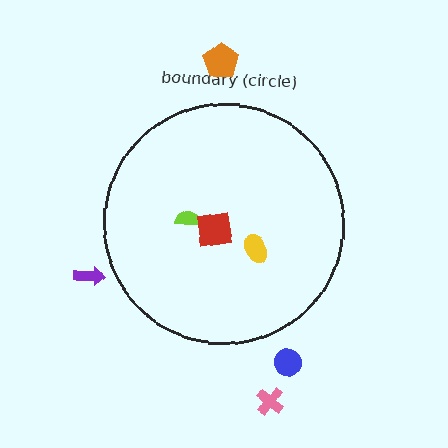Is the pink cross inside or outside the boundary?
Outside.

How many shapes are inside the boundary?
3 inside, 4 outside.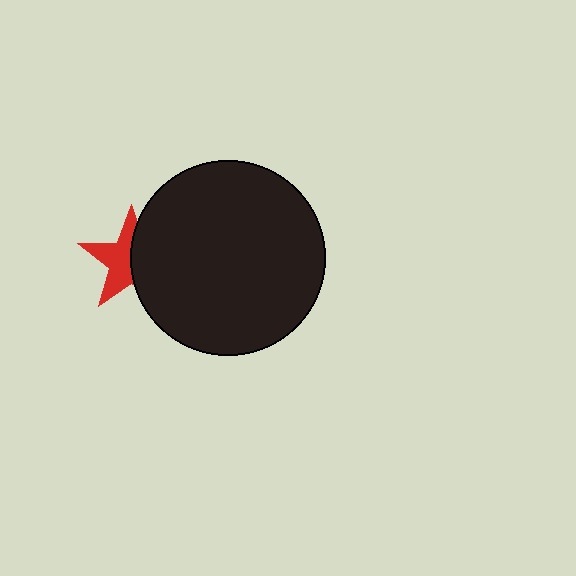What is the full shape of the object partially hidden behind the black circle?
The partially hidden object is a red star.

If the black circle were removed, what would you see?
You would see the complete red star.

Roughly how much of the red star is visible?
About half of it is visible (roughly 53%).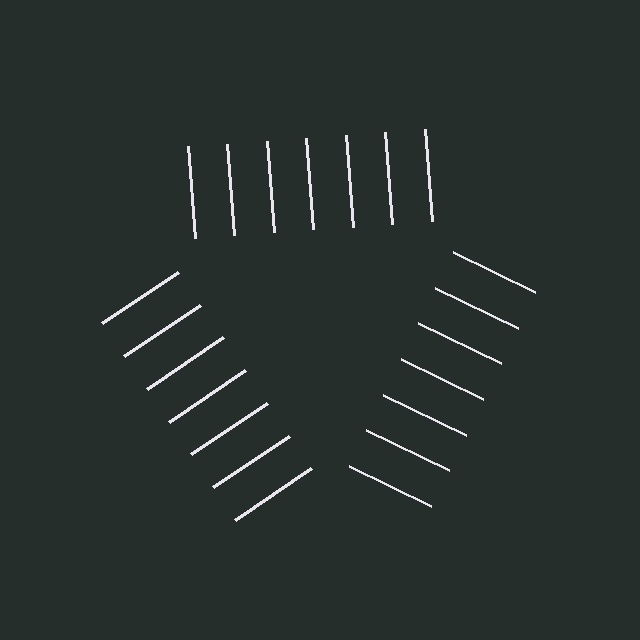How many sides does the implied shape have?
3 sides — the line-ends trace a triangle.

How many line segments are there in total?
21 — 7 along each of the 3 edges.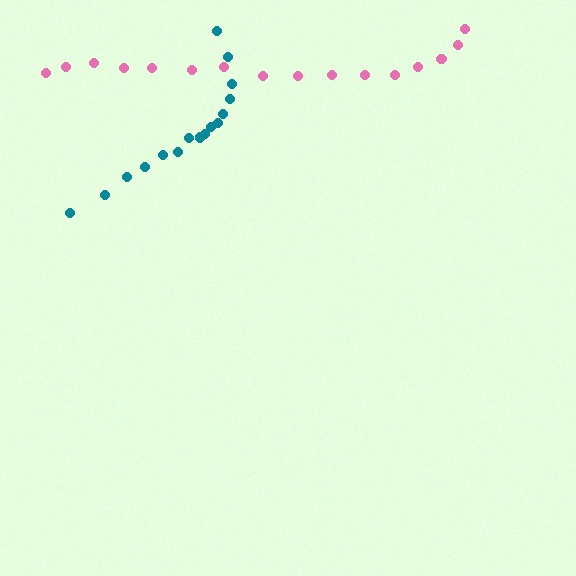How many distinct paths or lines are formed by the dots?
There are 2 distinct paths.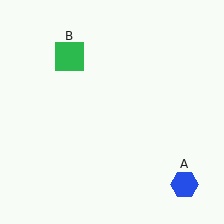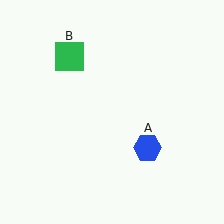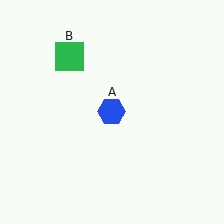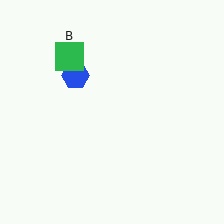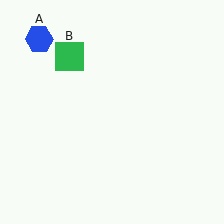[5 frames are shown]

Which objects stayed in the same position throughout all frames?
Green square (object B) remained stationary.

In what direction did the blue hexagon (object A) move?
The blue hexagon (object A) moved up and to the left.